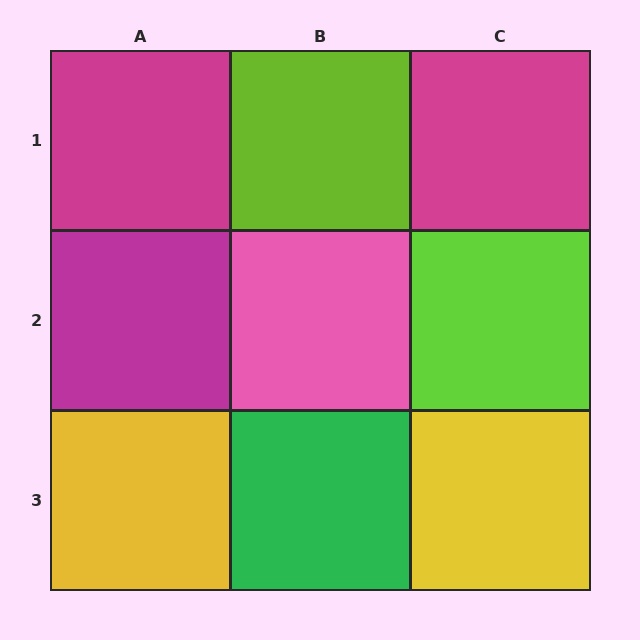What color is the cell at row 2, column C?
Lime.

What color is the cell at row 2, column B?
Pink.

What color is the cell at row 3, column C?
Yellow.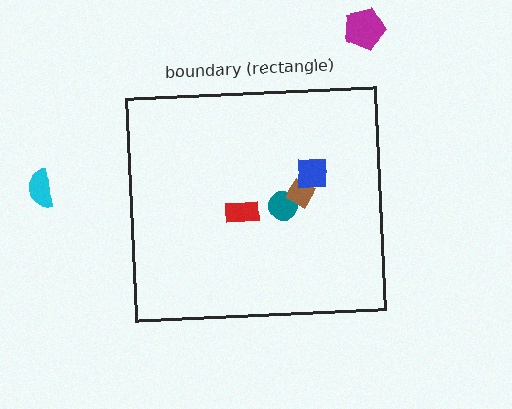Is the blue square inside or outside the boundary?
Inside.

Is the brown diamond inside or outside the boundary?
Inside.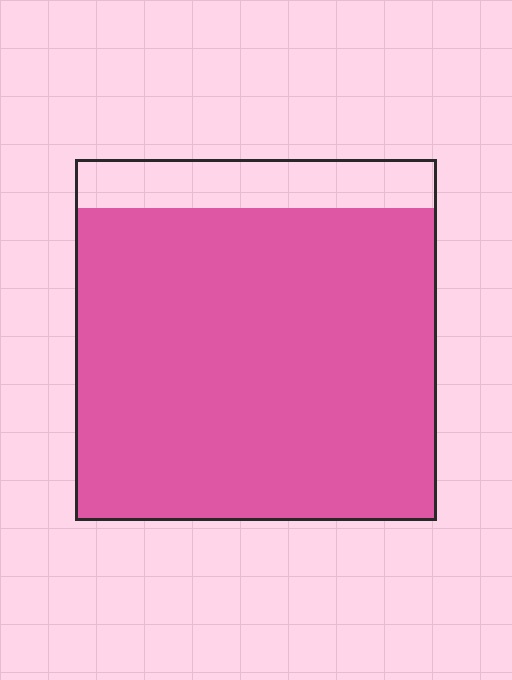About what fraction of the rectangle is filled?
About seven eighths (7/8).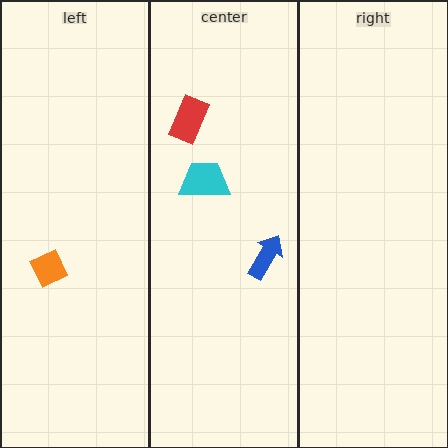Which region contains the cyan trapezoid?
The center region.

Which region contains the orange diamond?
The left region.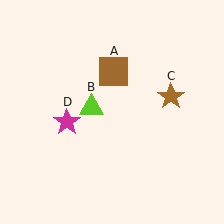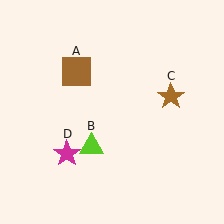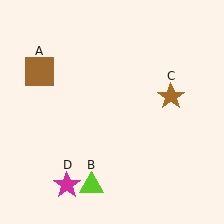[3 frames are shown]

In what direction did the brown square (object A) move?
The brown square (object A) moved left.